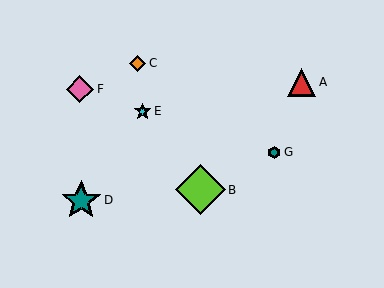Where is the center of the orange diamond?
The center of the orange diamond is at (138, 63).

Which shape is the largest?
The lime diamond (labeled B) is the largest.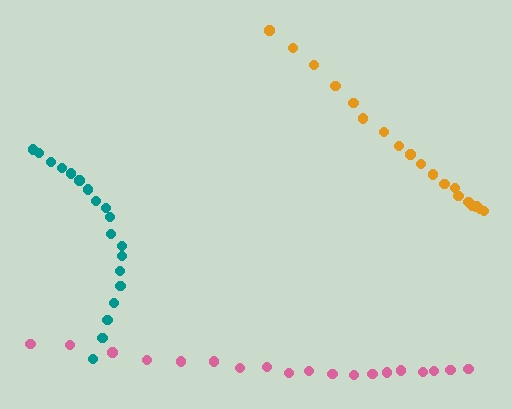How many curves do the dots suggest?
There are 3 distinct paths.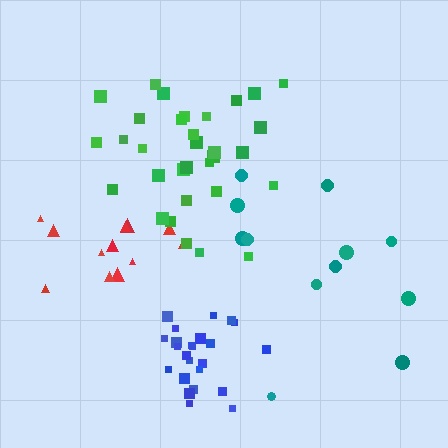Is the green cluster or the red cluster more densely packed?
Green.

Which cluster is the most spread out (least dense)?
Teal.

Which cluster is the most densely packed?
Blue.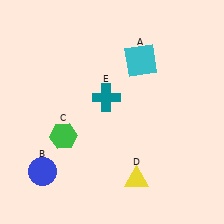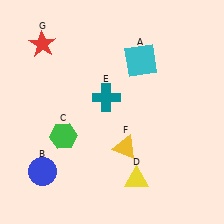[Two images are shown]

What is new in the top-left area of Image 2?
A red star (G) was added in the top-left area of Image 2.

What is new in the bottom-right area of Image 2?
A yellow triangle (F) was added in the bottom-right area of Image 2.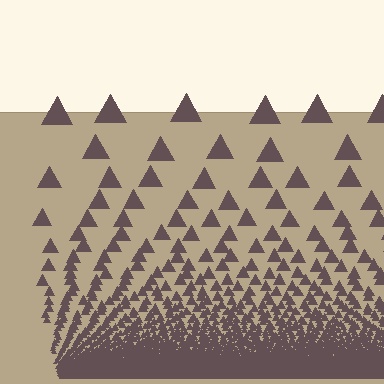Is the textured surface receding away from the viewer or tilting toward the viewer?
The surface appears to tilt toward the viewer. Texture elements get larger and sparser toward the top.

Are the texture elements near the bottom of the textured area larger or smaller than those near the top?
Smaller. The gradient is inverted — elements near the bottom are smaller and denser.